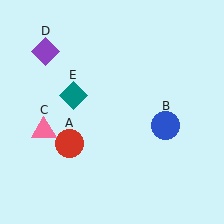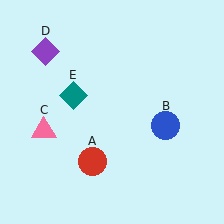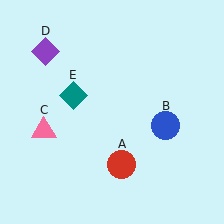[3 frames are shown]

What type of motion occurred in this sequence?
The red circle (object A) rotated counterclockwise around the center of the scene.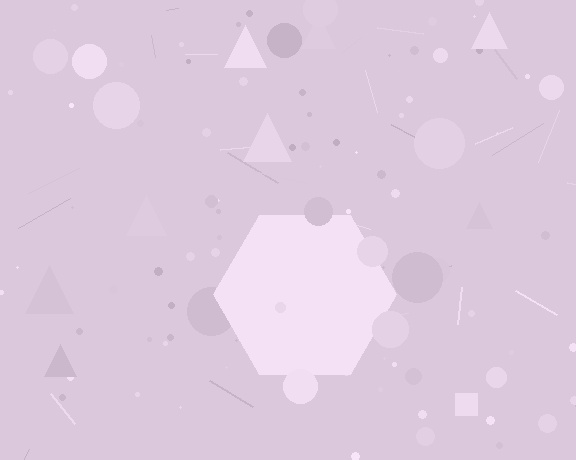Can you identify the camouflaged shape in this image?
The camouflaged shape is a hexagon.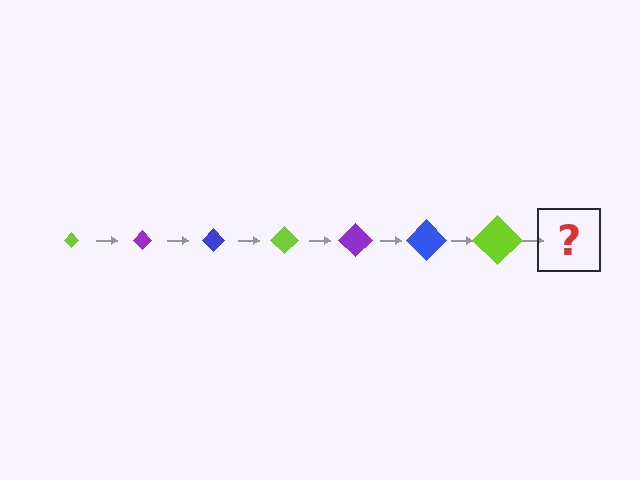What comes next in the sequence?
The next element should be a purple diamond, larger than the previous one.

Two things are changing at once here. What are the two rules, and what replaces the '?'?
The two rules are that the diamond grows larger each step and the color cycles through lime, purple, and blue. The '?' should be a purple diamond, larger than the previous one.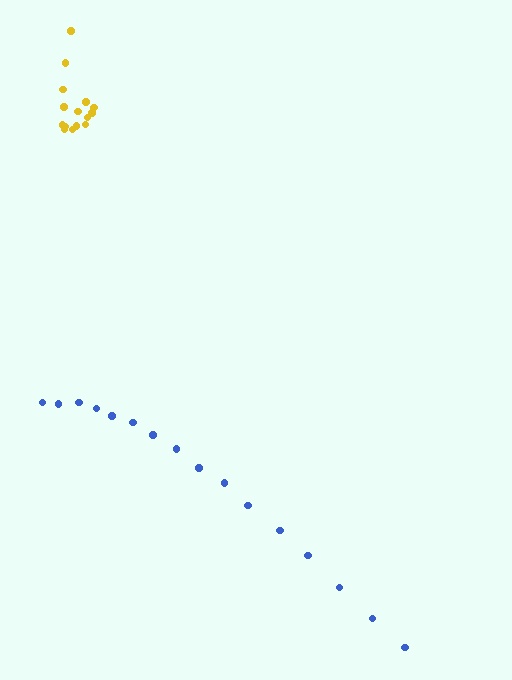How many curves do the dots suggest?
There are 2 distinct paths.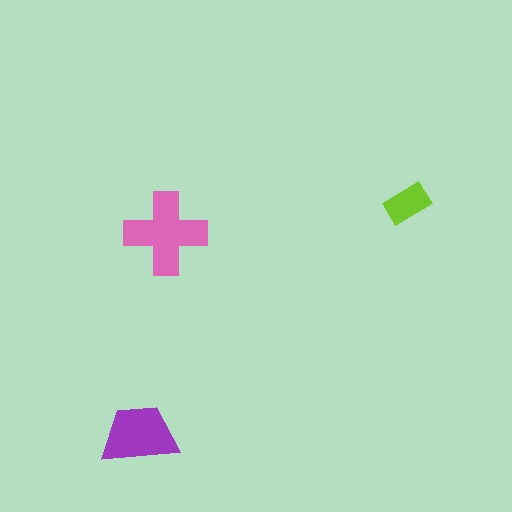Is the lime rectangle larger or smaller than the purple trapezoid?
Smaller.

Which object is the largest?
The pink cross.